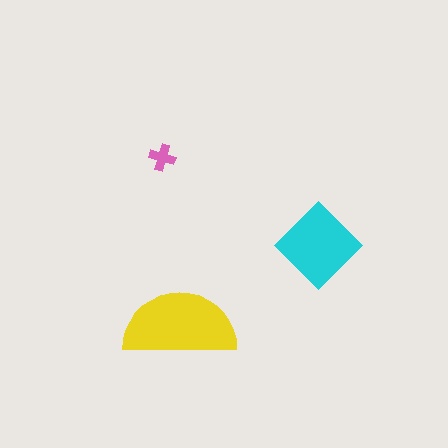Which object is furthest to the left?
The pink cross is leftmost.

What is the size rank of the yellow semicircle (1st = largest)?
1st.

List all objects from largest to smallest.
The yellow semicircle, the cyan diamond, the pink cross.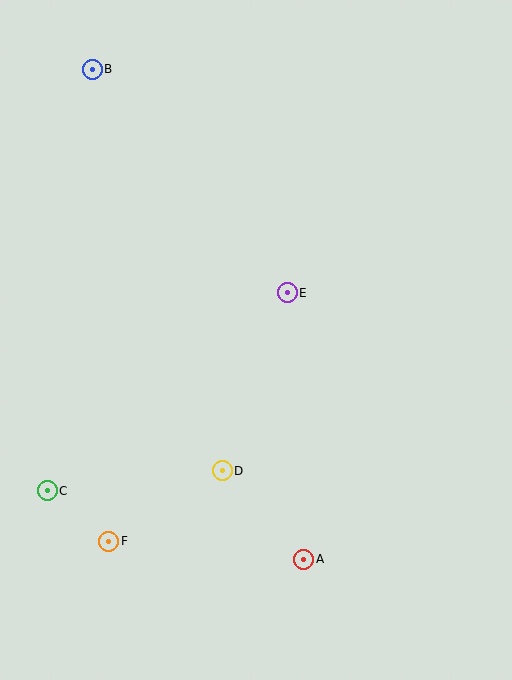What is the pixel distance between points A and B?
The distance between A and B is 533 pixels.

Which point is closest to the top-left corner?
Point B is closest to the top-left corner.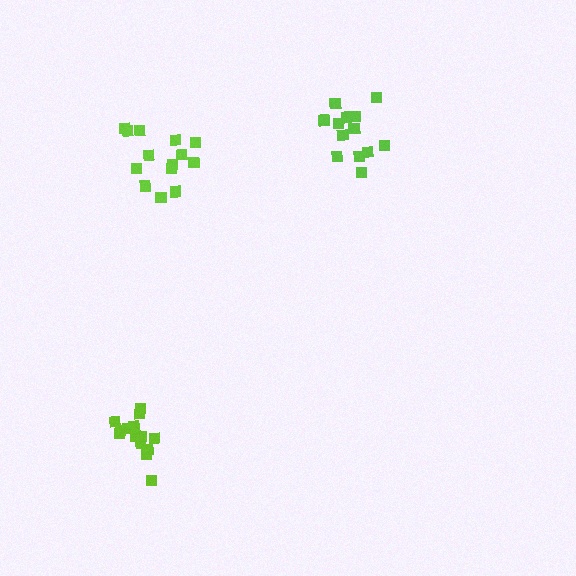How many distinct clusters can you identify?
There are 3 distinct clusters.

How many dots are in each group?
Group 1: 14 dots, Group 2: 14 dots, Group 3: 14 dots (42 total).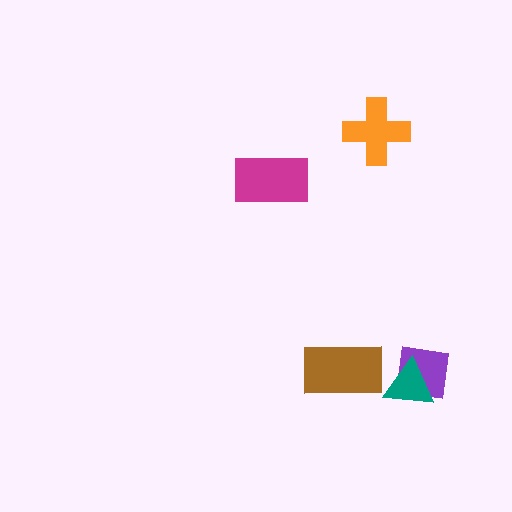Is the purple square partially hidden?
Yes, it is partially covered by another shape.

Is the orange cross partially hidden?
No, no other shape covers it.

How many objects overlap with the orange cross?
0 objects overlap with the orange cross.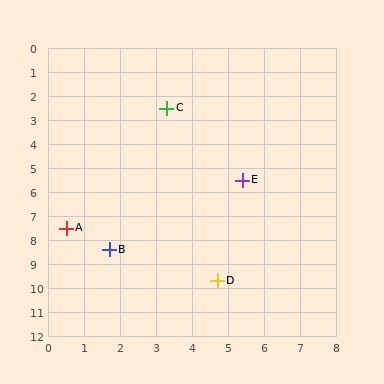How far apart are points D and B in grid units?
Points D and B are about 3.3 grid units apart.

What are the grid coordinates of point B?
Point B is at approximately (1.7, 8.4).